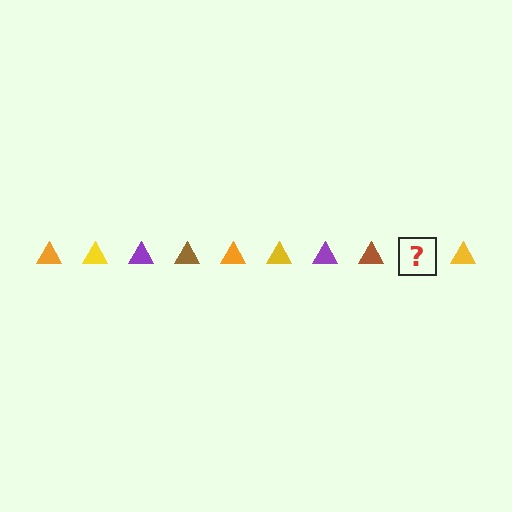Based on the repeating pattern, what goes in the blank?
The blank should be an orange triangle.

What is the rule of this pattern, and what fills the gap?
The rule is that the pattern cycles through orange, yellow, purple, brown triangles. The gap should be filled with an orange triangle.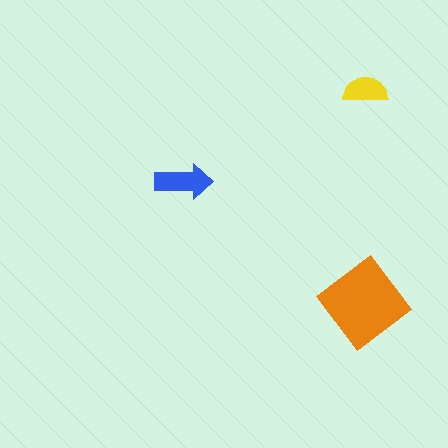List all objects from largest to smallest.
The orange diamond, the blue arrow, the yellow semicircle.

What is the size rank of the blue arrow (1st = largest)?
2nd.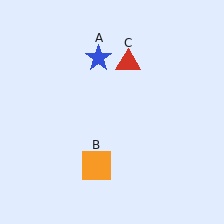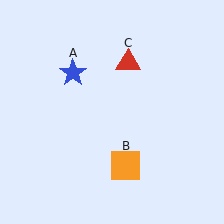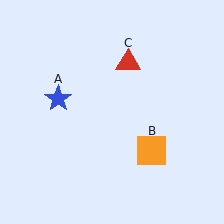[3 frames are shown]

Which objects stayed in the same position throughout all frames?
Red triangle (object C) remained stationary.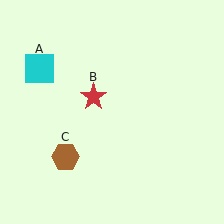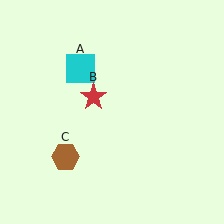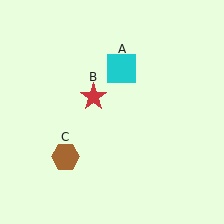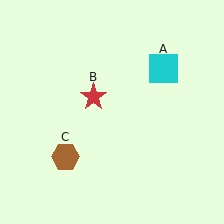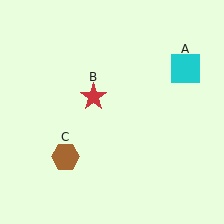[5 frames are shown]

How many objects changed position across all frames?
1 object changed position: cyan square (object A).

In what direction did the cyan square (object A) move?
The cyan square (object A) moved right.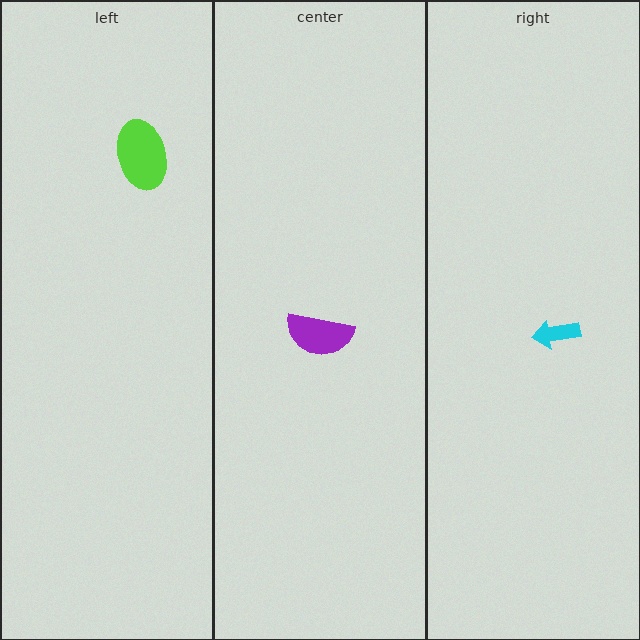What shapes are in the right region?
The cyan arrow.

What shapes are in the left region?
The lime ellipse.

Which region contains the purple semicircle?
The center region.